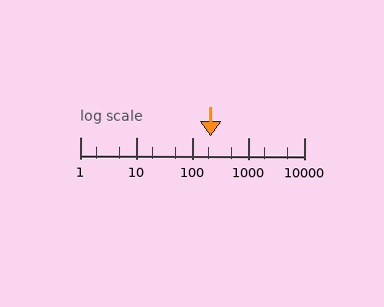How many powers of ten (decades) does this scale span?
The scale spans 4 decades, from 1 to 10000.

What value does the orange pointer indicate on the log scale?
The pointer indicates approximately 210.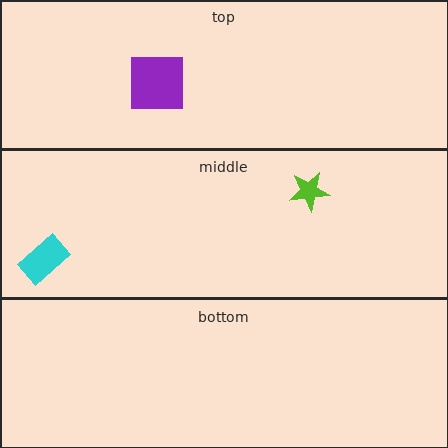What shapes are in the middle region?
The cyan rectangle, the lime star.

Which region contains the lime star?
The middle region.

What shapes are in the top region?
The purple square.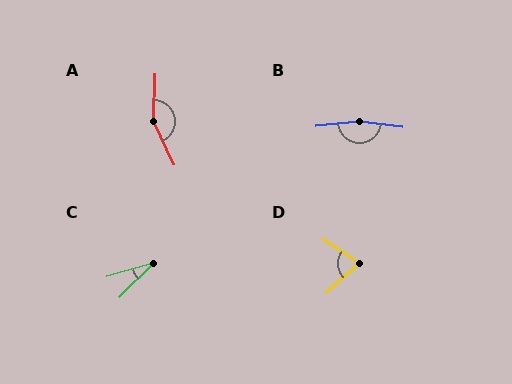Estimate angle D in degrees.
Approximately 75 degrees.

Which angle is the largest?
B, at approximately 167 degrees.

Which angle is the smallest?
C, at approximately 28 degrees.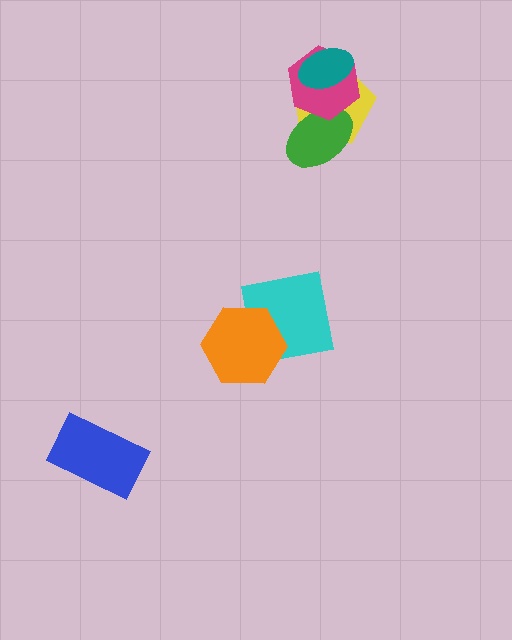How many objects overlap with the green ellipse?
2 objects overlap with the green ellipse.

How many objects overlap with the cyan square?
1 object overlaps with the cyan square.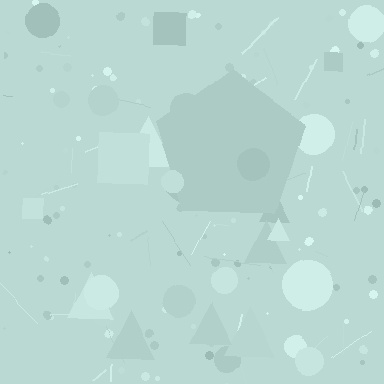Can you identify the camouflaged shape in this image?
The camouflaged shape is a pentagon.